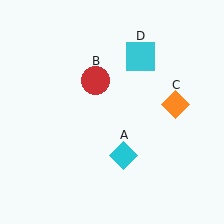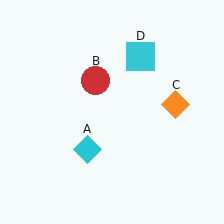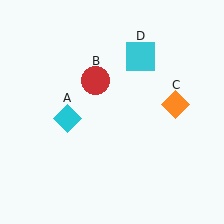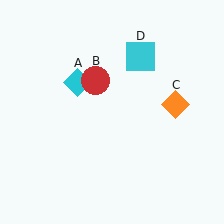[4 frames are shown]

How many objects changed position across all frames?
1 object changed position: cyan diamond (object A).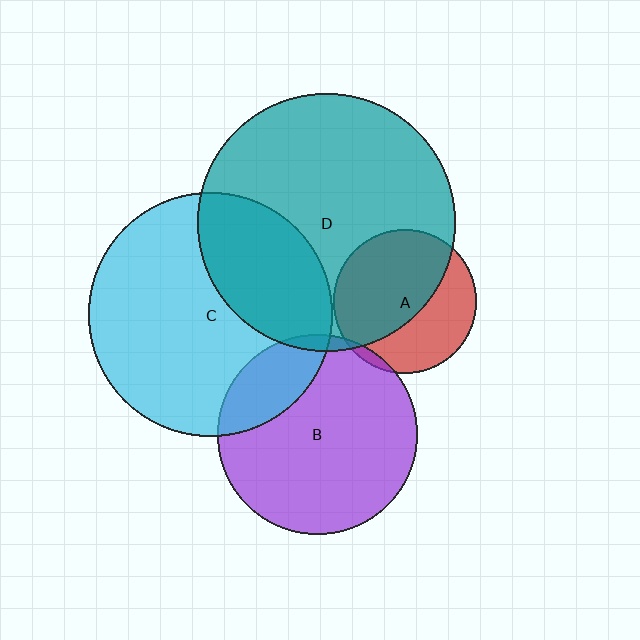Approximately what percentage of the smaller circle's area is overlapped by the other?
Approximately 20%.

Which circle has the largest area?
Circle D (teal).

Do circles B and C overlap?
Yes.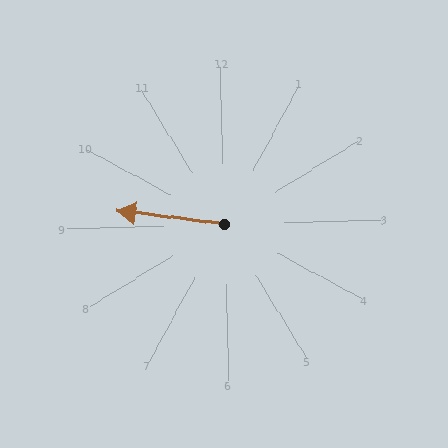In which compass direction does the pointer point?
West.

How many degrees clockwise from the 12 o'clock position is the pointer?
Approximately 279 degrees.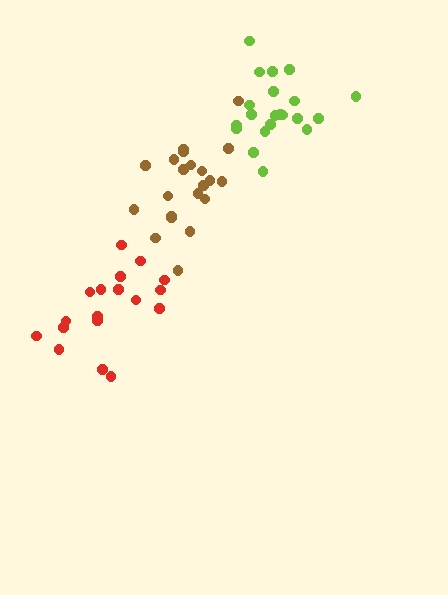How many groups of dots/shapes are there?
There are 3 groups.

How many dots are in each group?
Group 1: 21 dots, Group 2: 18 dots, Group 3: 21 dots (60 total).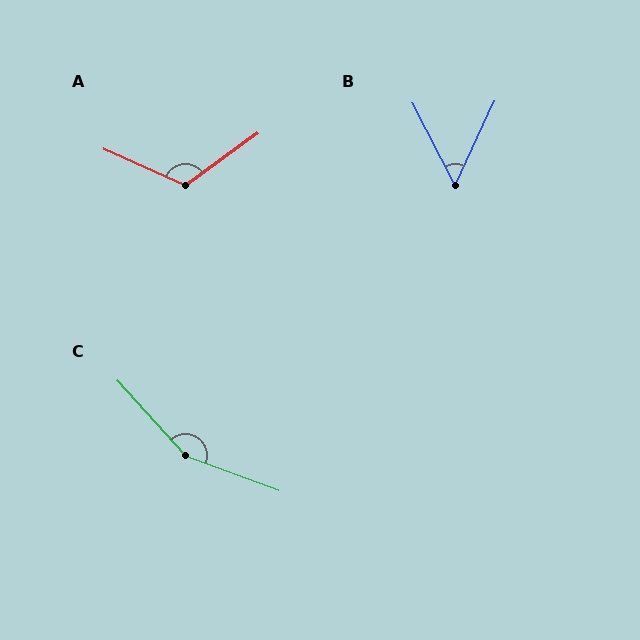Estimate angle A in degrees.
Approximately 120 degrees.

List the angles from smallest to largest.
B (52°), A (120°), C (152°).